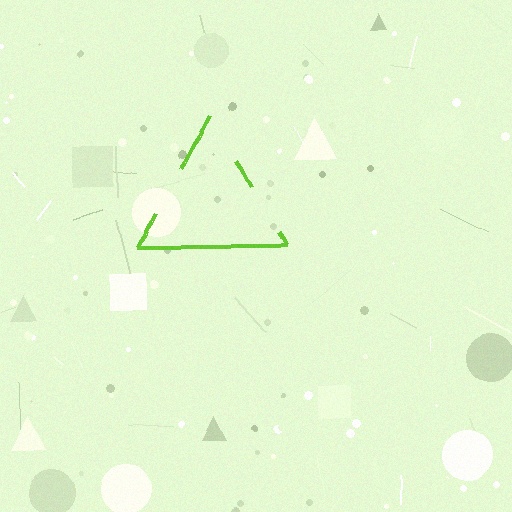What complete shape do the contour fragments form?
The contour fragments form a triangle.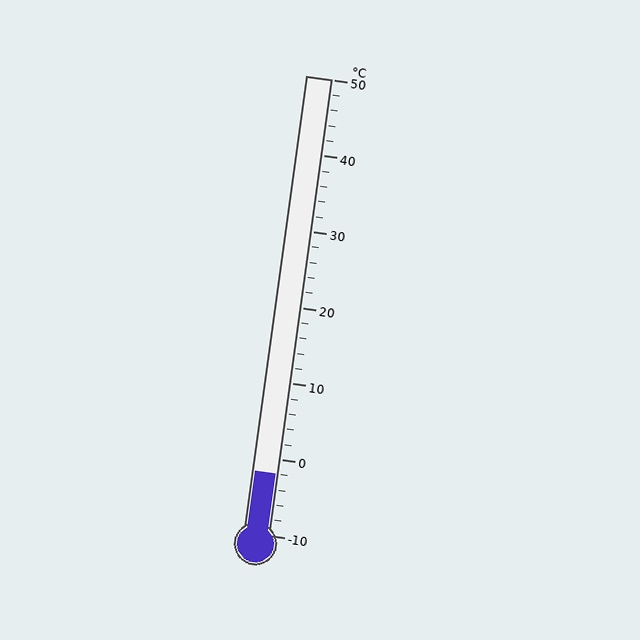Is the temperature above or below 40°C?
The temperature is below 40°C.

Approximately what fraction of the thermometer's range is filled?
The thermometer is filled to approximately 15% of its range.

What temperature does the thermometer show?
The thermometer shows approximately -2°C.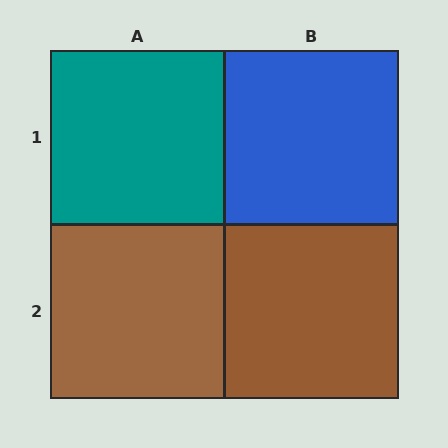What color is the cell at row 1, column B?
Blue.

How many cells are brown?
2 cells are brown.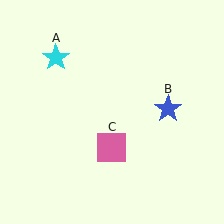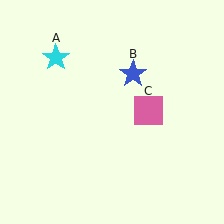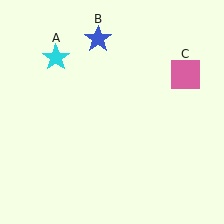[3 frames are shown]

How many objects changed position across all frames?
2 objects changed position: blue star (object B), pink square (object C).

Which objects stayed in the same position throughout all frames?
Cyan star (object A) remained stationary.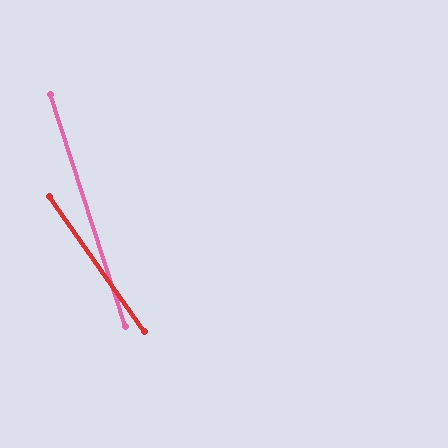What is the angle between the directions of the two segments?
Approximately 17 degrees.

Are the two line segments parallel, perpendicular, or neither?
Neither parallel nor perpendicular — they differ by about 17°.